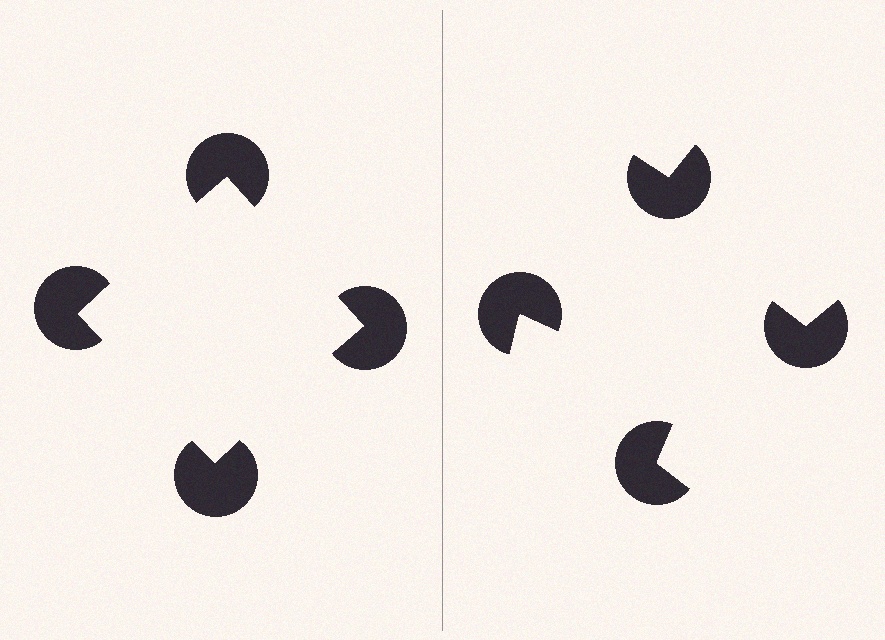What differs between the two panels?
The pac-man discs are positioned identically on both sides; only the wedge orientations differ. On the left they align to a square; on the right they are misaligned.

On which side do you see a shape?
An illusory square appears on the left side. On the right side the wedge cuts are rotated, so no coherent shape forms.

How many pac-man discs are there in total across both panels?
8 — 4 on each side.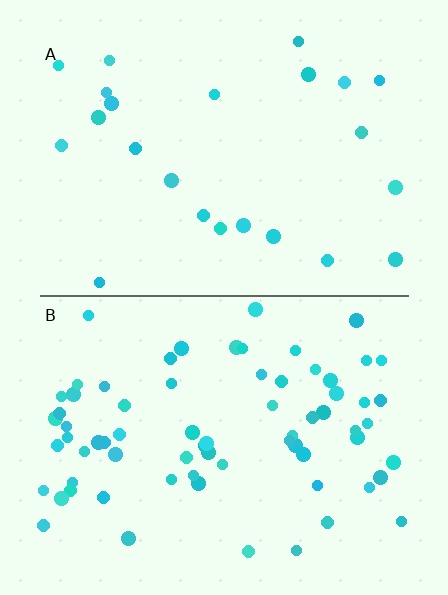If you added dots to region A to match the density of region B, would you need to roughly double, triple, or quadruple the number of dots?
Approximately triple.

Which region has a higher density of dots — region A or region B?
B (the bottom).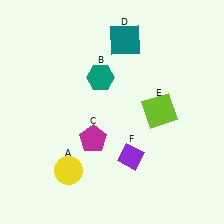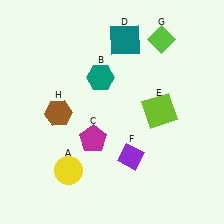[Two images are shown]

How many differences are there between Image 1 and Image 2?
There are 2 differences between the two images.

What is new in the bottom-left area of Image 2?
A brown hexagon (H) was added in the bottom-left area of Image 2.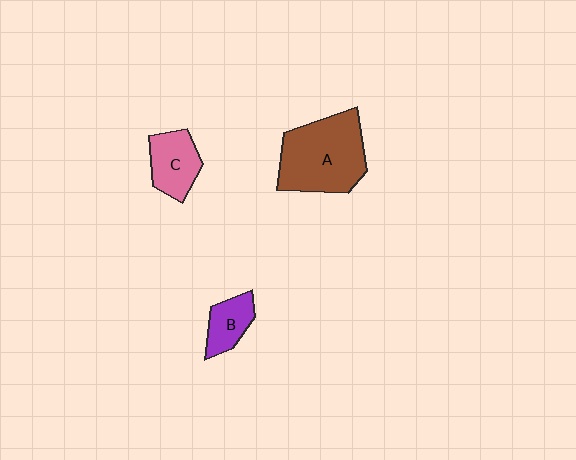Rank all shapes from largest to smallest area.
From largest to smallest: A (brown), C (pink), B (purple).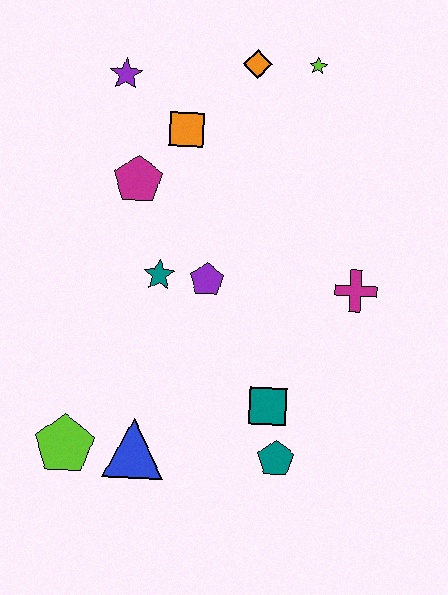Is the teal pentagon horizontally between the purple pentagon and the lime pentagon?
No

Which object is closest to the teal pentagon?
The teal square is closest to the teal pentagon.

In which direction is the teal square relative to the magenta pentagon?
The teal square is below the magenta pentagon.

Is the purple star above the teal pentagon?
Yes